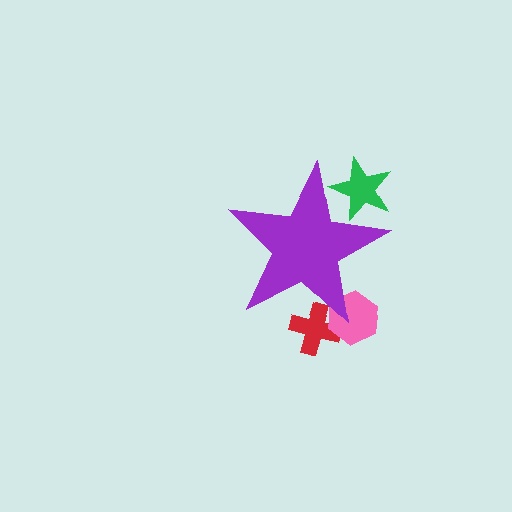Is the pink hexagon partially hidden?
Yes, the pink hexagon is partially hidden behind the purple star.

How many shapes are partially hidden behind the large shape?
3 shapes are partially hidden.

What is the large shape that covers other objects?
A purple star.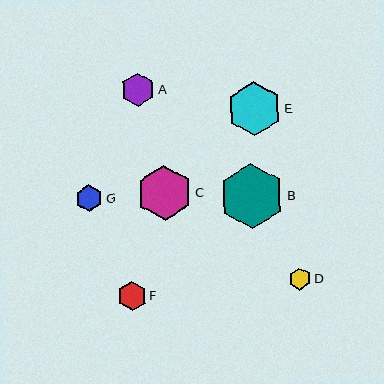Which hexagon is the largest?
Hexagon B is the largest with a size of approximately 65 pixels.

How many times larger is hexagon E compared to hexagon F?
Hexagon E is approximately 1.9 times the size of hexagon F.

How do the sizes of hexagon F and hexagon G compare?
Hexagon F and hexagon G are approximately the same size.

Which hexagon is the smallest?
Hexagon D is the smallest with a size of approximately 23 pixels.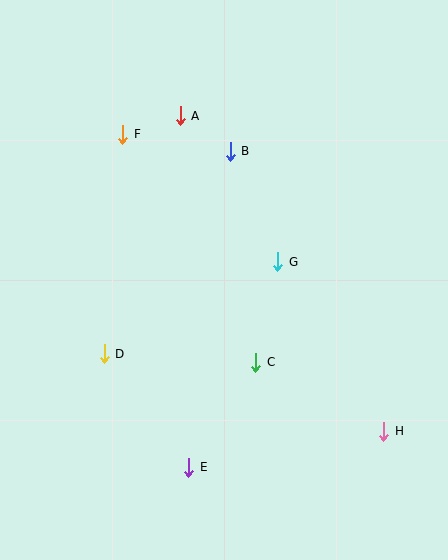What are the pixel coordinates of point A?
Point A is at (180, 116).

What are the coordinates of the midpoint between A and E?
The midpoint between A and E is at (184, 292).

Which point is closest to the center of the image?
Point G at (278, 262) is closest to the center.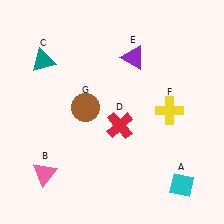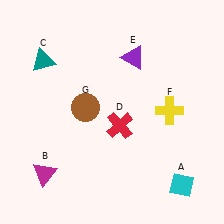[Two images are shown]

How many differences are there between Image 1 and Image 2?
There is 1 difference between the two images.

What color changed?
The triangle (B) changed from pink in Image 1 to magenta in Image 2.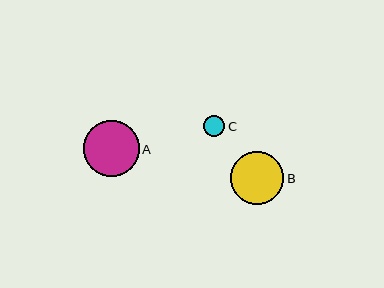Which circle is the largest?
Circle A is the largest with a size of approximately 56 pixels.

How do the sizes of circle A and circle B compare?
Circle A and circle B are approximately the same size.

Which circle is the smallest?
Circle C is the smallest with a size of approximately 21 pixels.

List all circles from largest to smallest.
From largest to smallest: A, B, C.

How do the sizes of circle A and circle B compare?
Circle A and circle B are approximately the same size.